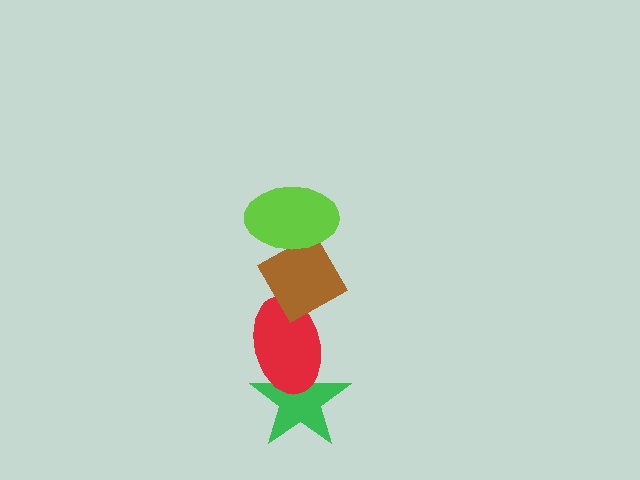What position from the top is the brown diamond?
The brown diamond is 2nd from the top.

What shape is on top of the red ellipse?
The brown diamond is on top of the red ellipse.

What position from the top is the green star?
The green star is 4th from the top.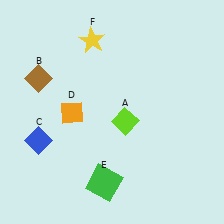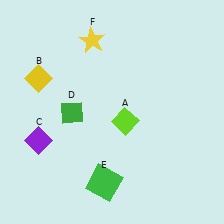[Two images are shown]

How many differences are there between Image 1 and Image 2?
There are 3 differences between the two images.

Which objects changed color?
B changed from brown to yellow. C changed from blue to purple. D changed from orange to green.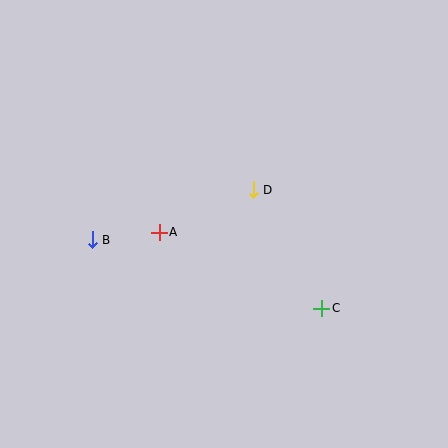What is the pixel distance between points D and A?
The distance between D and A is 103 pixels.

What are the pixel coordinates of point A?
Point A is at (159, 232).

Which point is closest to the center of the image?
Point D at (253, 190) is closest to the center.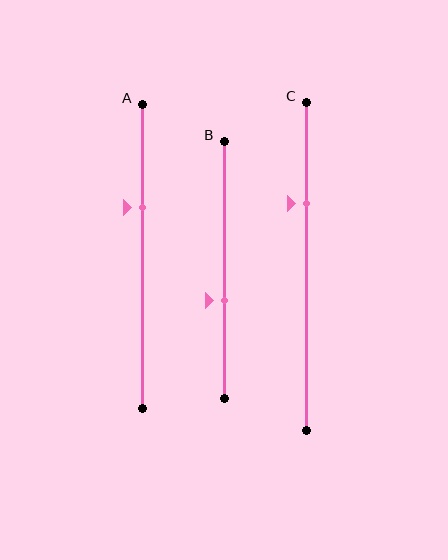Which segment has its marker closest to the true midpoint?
Segment B has its marker closest to the true midpoint.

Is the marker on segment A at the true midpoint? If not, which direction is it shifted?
No, the marker on segment A is shifted upward by about 16% of the segment length.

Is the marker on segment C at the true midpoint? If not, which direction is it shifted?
No, the marker on segment C is shifted upward by about 19% of the segment length.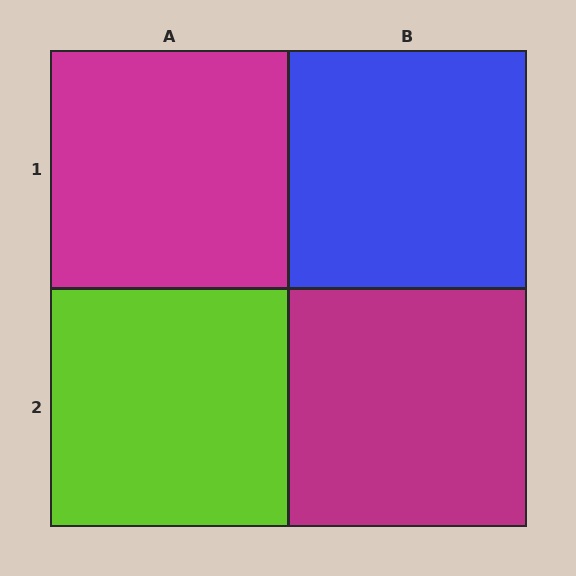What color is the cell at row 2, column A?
Lime.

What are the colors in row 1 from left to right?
Magenta, blue.